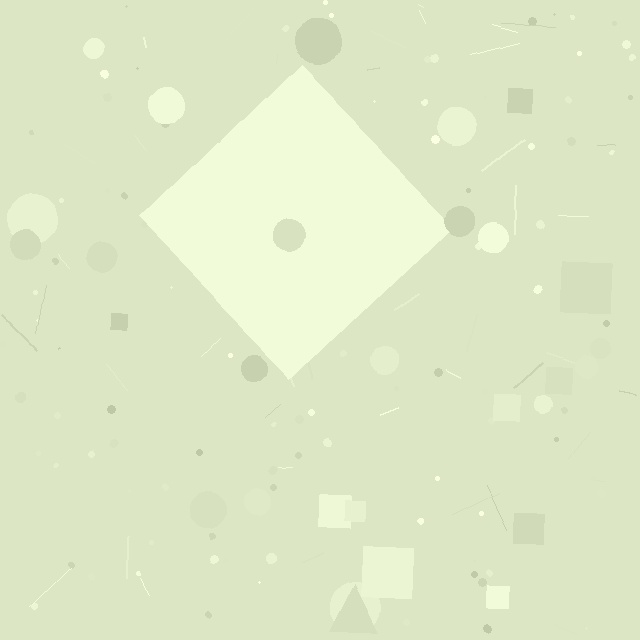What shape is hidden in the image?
A diamond is hidden in the image.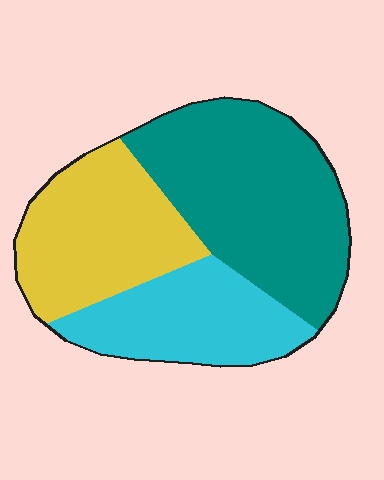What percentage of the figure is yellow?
Yellow takes up between a quarter and a half of the figure.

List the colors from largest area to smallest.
From largest to smallest: teal, yellow, cyan.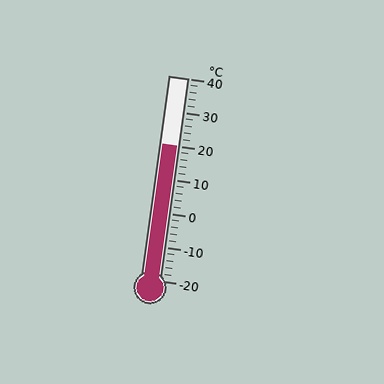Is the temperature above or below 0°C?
The temperature is above 0°C.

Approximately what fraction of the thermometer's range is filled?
The thermometer is filled to approximately 65% of its range.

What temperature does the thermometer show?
The thermometer shows approximately 20°C.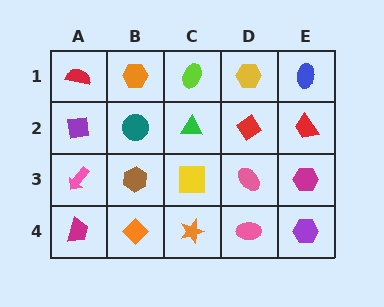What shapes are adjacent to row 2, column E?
A blue ellipse (row 1, column E), a magenta hexagon (row 3, column E), a red diamond (row 2, column D).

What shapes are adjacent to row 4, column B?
A brown hexagon (row 3, column B), a magenta trapezoid (row 4, column A), an orange star (row 4, column C).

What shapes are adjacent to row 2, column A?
A red semicircle (row 1, column A), a pink arrow (row 3, column A), a teal circle (row 2, column B).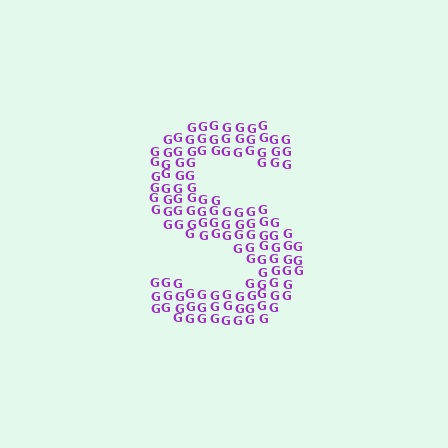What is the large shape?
The large shape is the letter S.